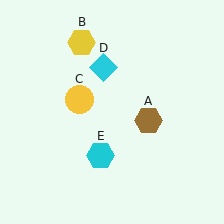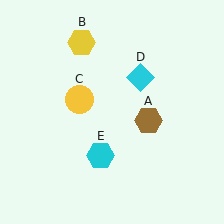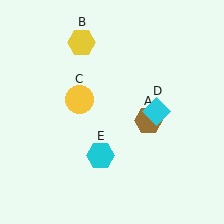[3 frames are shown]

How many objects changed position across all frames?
1 object changed position: cyan diamond (object D).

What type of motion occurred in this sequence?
The cyan diamond (object D) rotated clockwise around the center of the scene.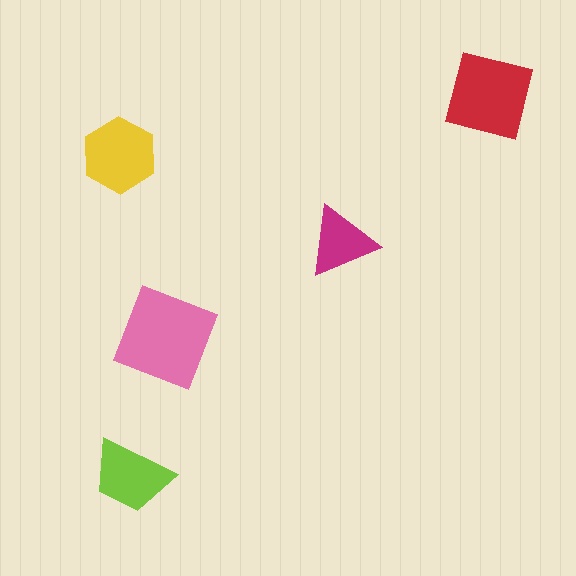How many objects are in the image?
There are 5 objects in the image.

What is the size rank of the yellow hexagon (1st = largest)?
3rd.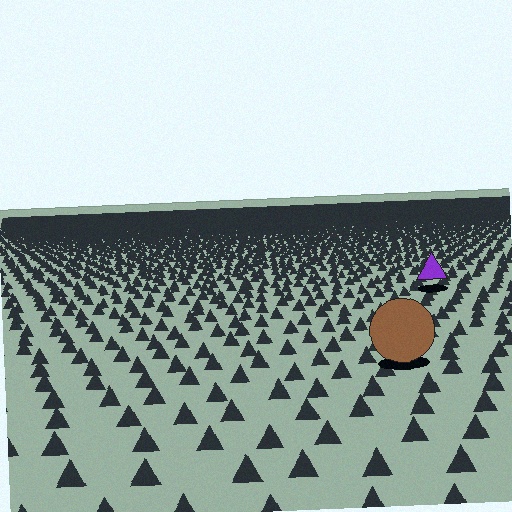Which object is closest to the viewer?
The brown circle is closest. The texture marks near it are larger and more spread out.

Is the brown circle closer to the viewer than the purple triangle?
Yes. The brown circle is closer — you can tell from the texture gradient: the ground texture is coarser near it.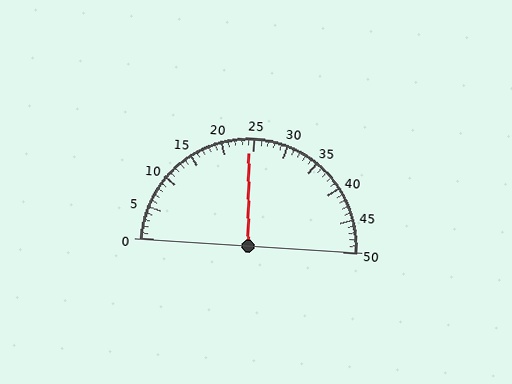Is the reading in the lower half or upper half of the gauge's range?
The reading is in the lower half of the range (0 to 50).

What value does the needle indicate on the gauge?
The needle indicates approximately 24.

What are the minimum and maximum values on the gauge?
The gauge ranges from 0 to 50.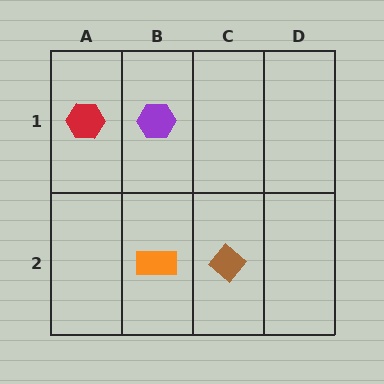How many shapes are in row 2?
2 shapes.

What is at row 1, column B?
A purple hexagon.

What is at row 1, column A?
A red hexagon.